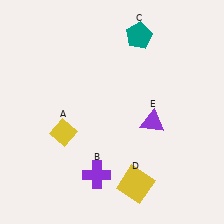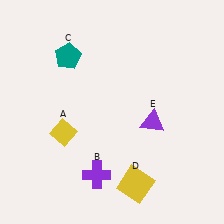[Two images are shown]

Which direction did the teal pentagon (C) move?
The teal pentagon (C) moved left.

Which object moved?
The teal pentagon (C) moved left.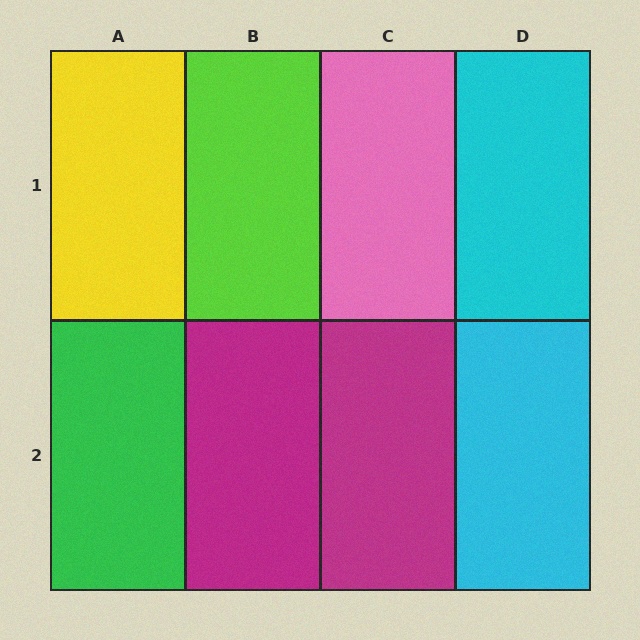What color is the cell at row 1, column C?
Pink.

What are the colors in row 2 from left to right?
Green, magenta, magenta, cyan.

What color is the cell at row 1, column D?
Cyan.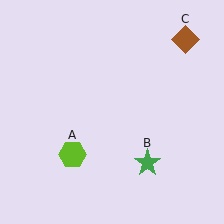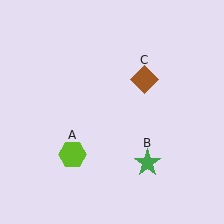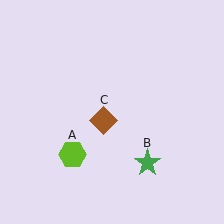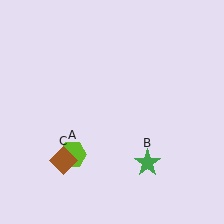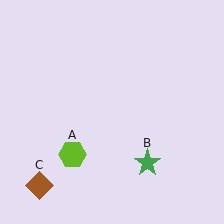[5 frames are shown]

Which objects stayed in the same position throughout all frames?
Lime hexagon (object A) and green star (object B) remained stationary.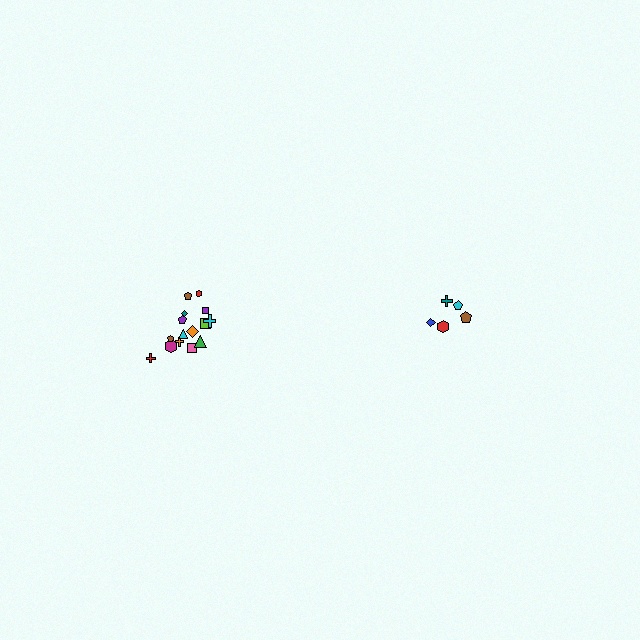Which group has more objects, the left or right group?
The left group.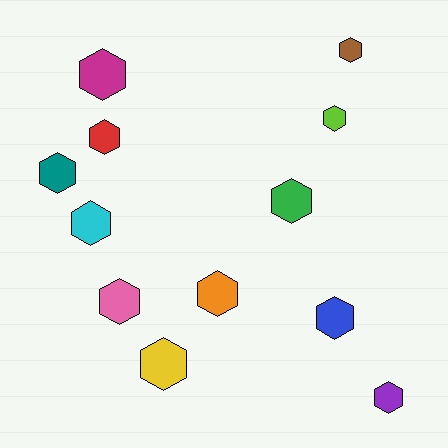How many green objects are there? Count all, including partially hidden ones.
There is 1 green object.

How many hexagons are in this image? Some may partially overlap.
There are 12 hexagons.